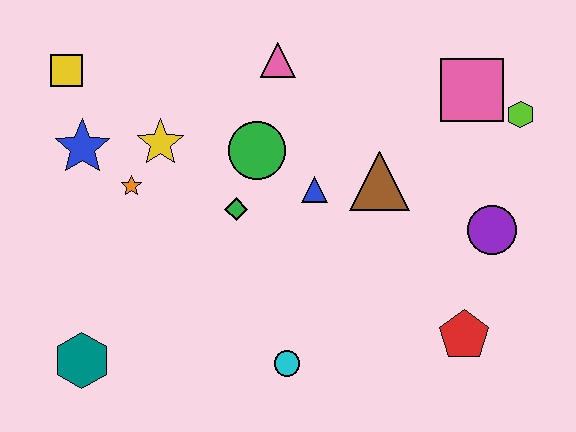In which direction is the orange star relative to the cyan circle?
The orange star is above the cyan circle.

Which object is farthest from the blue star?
The lime hexagon is farthest from the blue star.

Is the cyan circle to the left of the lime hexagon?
Yes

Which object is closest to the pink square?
The lime hexagon is closest to the pink square.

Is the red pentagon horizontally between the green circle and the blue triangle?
No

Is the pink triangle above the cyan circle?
Yes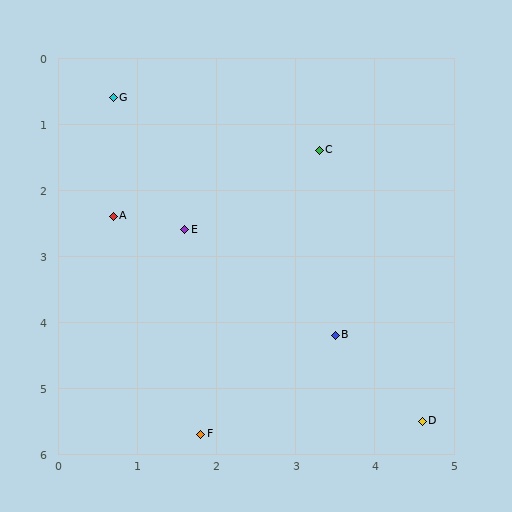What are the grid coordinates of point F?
Point F is at approximately (1.8, 5.7).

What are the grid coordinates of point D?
Point D is at approximately (4.6, 5.5).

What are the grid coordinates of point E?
Point E is at approximately (1.6, 2.6).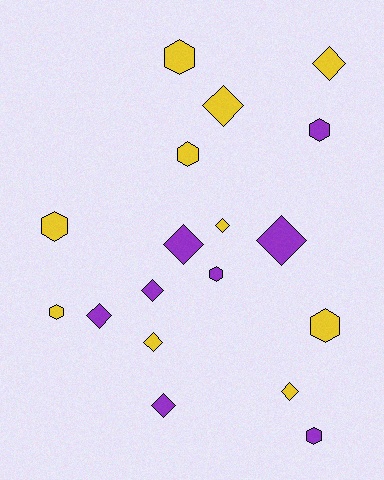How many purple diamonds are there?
There are 5 purple diamonds.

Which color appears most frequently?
Yellow, with 10 objects.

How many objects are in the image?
There are 18 objects.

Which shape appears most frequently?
Diamond, with 10 objects.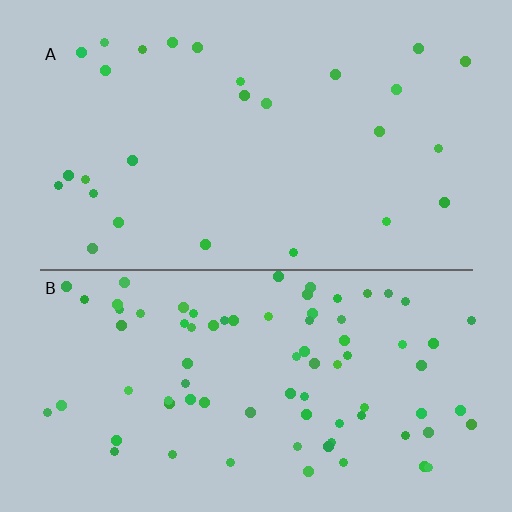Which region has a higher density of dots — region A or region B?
B (the bottom).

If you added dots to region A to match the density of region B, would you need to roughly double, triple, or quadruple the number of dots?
Approximately triple.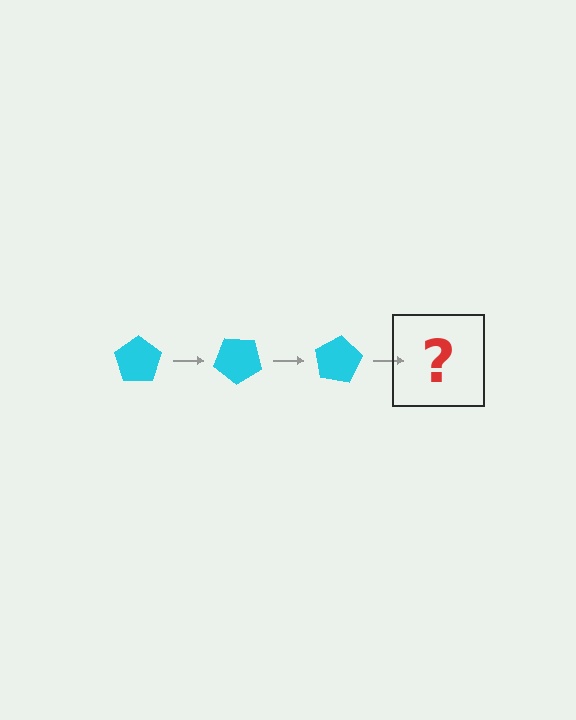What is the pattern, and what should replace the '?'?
The pattern is that the pentagon rotates 40 degrees each step. The '?' should be a cyan pentagon rotated 120 degrees.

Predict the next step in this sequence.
The next step is a cyan pentagon rotated 120 degrees.